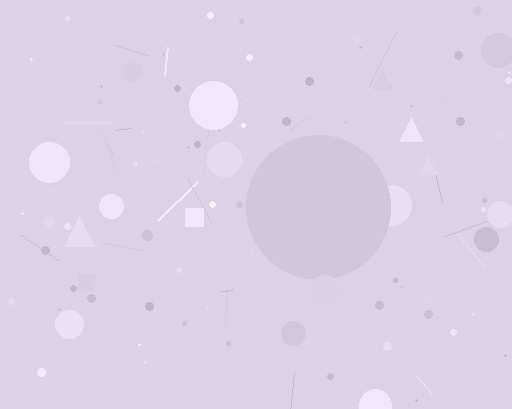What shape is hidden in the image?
A circle is hidden in the image.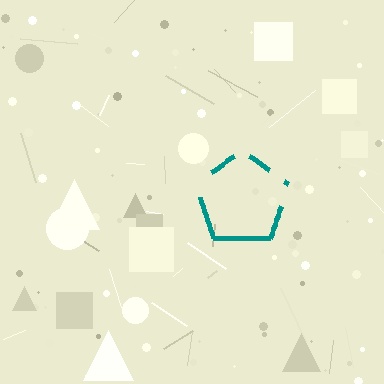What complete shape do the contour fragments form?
The contour fragments form a pentagon.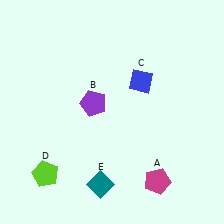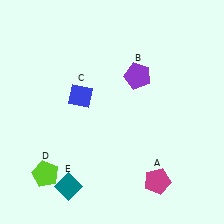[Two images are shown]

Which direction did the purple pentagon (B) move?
The purple pentagon (B) moved right.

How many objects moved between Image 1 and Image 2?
3 objects moved between the two images.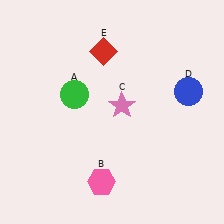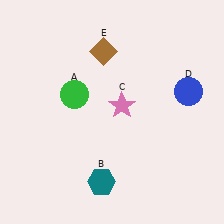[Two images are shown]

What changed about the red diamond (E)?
In Image 1, E is red. In Image 2, it changed to brown.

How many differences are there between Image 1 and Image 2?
There are 2 differences between the two images.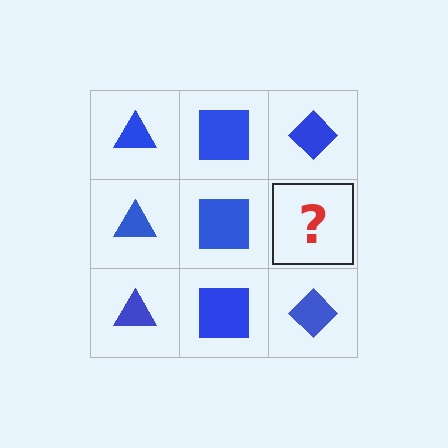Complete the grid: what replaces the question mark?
The question mark should be replaced with a blue diamond.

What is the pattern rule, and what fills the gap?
The rule is that each column has a consistent shape. The gap should be filled with a blue diamond.